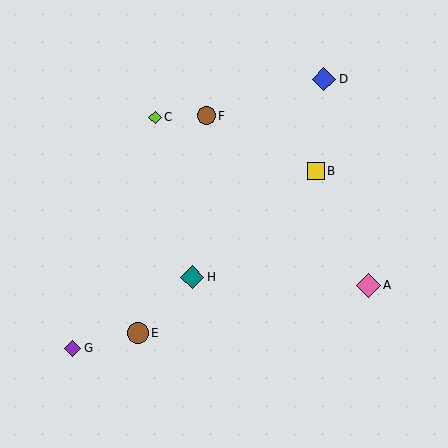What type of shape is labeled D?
Shape D is a blue diamond.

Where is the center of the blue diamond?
The center of the blue diamond is at (324, 79).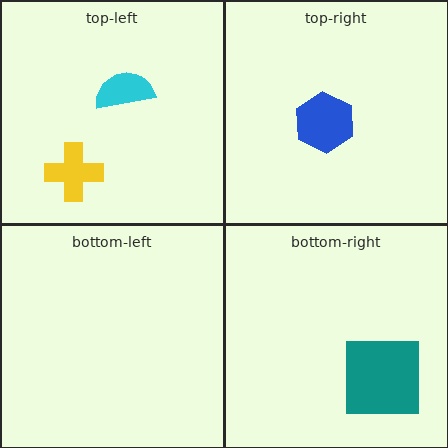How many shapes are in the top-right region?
1.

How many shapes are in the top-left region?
2.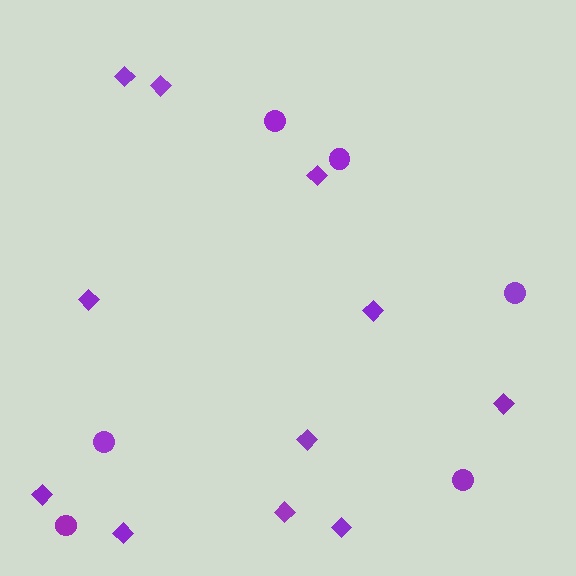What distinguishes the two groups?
There are 2 groups: one group of diamonds (11) and one group of circles (6).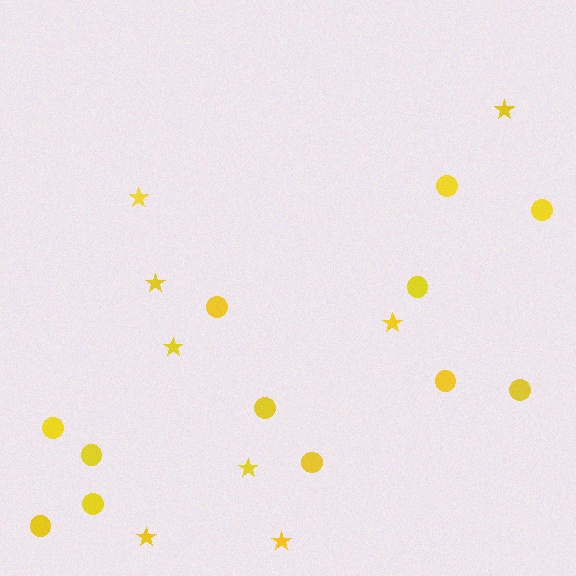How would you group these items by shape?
There are 2 groups: one group of circles (12) and one group of stars (8).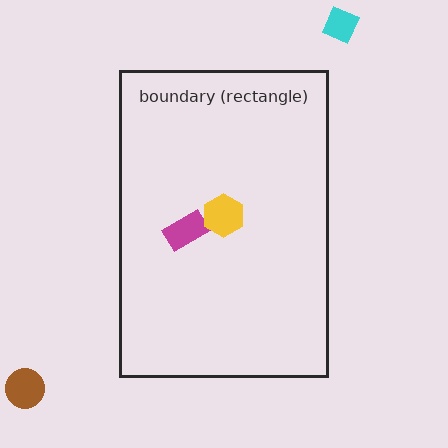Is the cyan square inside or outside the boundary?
Outside.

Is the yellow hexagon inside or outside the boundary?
Inside.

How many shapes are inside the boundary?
2 inside, 2 outside.